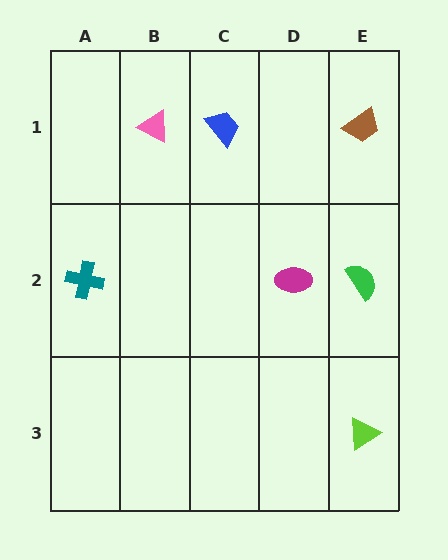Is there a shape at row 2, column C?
No, that cell is empty.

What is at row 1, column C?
A blue trapezoid.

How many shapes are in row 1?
3 shapes.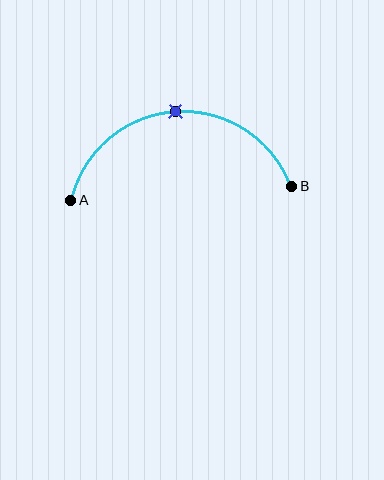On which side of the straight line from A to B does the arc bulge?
The arc bulges above the straight line connecting A and B.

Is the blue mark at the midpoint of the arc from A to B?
Yes. The blue mark lies on the arc at equal arc-length from both A and B — it is the arc midpoint.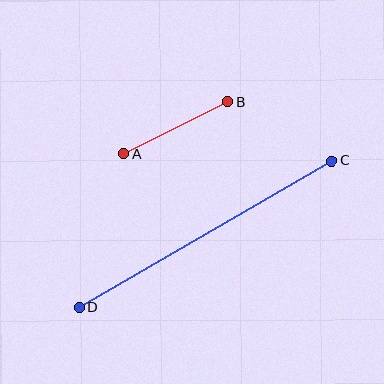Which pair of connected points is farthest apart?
Points C and D are farthest apart.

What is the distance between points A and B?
The distance is approximately 117 pixels.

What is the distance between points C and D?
The distance is approximately 292 pixels.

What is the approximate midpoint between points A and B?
The midpoint is at approximately (175, 128) pixels.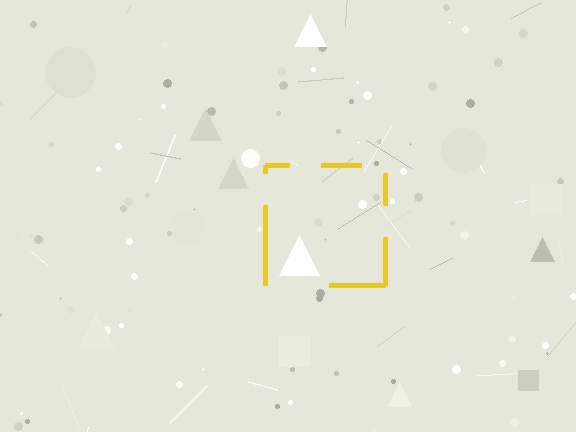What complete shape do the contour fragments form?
The contour fragments form a square.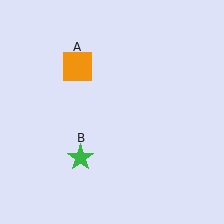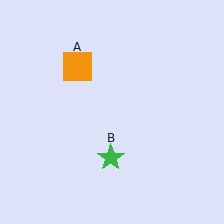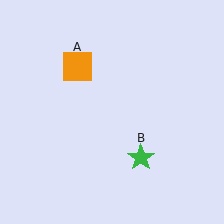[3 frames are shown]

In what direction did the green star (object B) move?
The green star (object B) moved right.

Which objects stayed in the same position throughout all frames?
Orange square (object A) remained stationary.